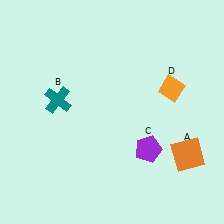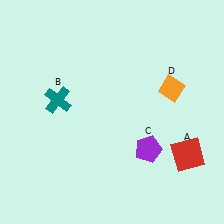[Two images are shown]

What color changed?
The square (A) changed from orange in Image 1 to red in Image 2.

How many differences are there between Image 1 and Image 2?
There is 1 difference between the two images.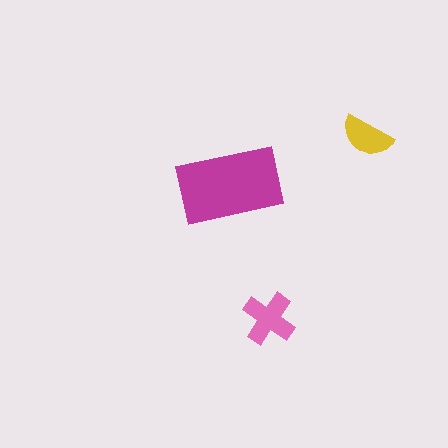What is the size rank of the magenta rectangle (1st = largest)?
1st.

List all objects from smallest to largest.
The yellow semicircle, the pink cross, the magenta rectangle.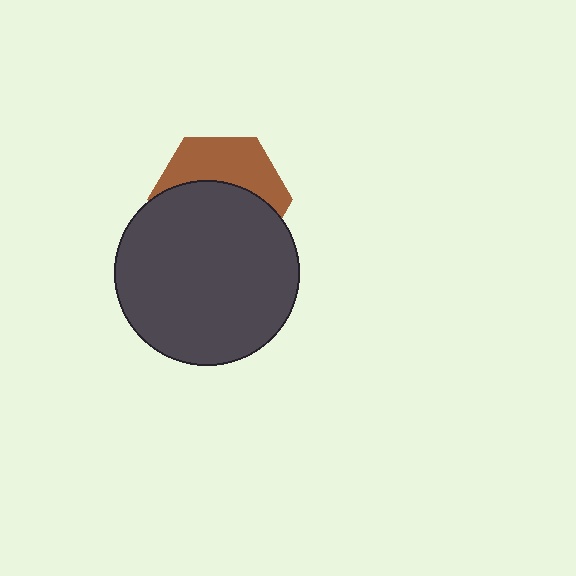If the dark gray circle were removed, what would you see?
You would see the complete brown hexagon.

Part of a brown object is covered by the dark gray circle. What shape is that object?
It is a hexagon.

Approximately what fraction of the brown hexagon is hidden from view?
Roughly 60% of the brown hexagon is hidden behind the dark gray circle.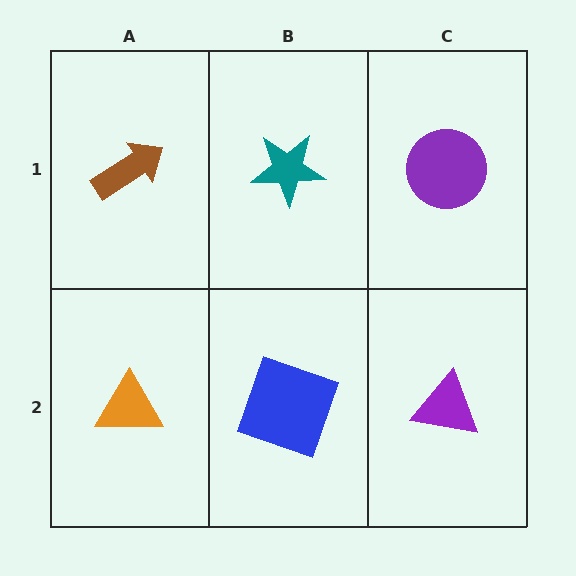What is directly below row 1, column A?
An orange triangle.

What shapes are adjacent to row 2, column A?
A brown arrow (row 1, column A), a blue square (row 2, column B).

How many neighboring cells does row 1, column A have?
2.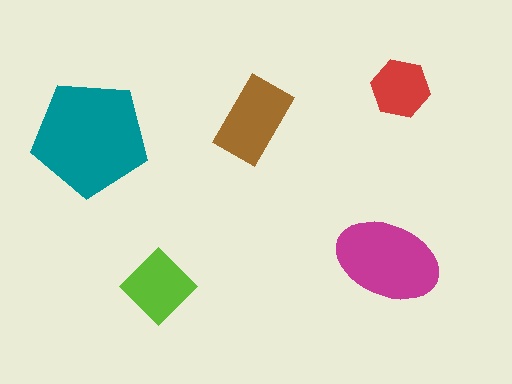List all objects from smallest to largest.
The red hexagon, the lime diamond, the brown rectangle, the magenta ellipse, the teal pentagon.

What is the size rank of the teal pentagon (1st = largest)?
1st.